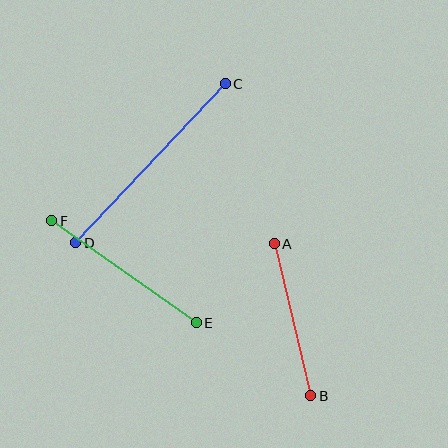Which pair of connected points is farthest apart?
Points C and D are farthest apart.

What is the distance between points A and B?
The distance is approximately 156 pixels.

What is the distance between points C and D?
The distance is approximately 218 pixels.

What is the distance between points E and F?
The distance is approximately 177 pixels.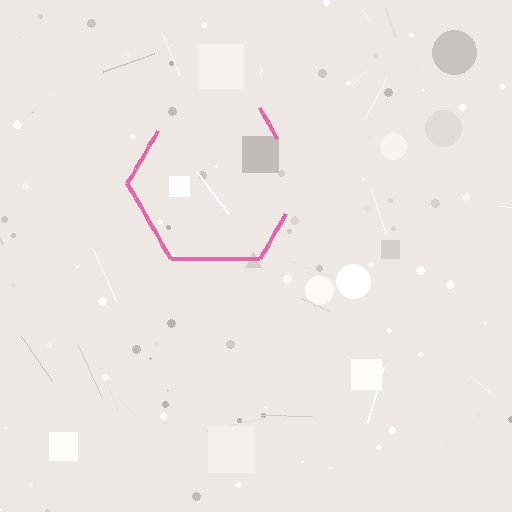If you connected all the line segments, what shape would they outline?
They would outline a hexagon.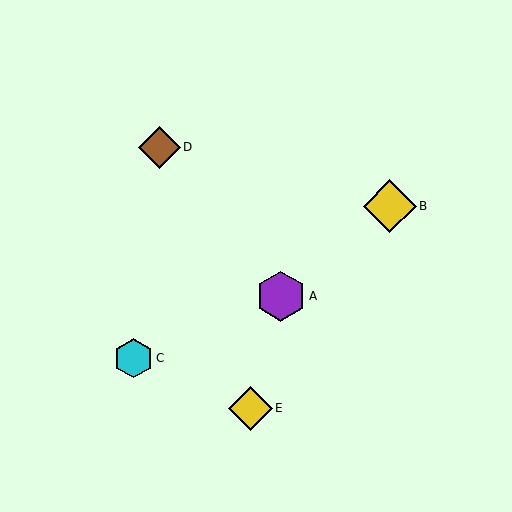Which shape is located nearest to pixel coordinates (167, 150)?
The brown diamond (labeled D) at (159, 148) is nearest to that location.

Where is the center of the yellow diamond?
The center of the yellow diamond is at (250, 408).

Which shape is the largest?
The yellow diamond (labeled B) is the largest.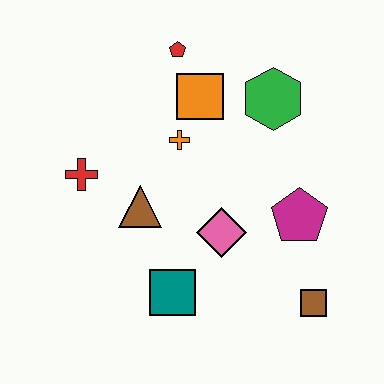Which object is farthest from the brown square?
The red pentagon is farthest from the brown square.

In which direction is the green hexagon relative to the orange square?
The green hexagon is to the right of the orange square.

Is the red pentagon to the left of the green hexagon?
Yes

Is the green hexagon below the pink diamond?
No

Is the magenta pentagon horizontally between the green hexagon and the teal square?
No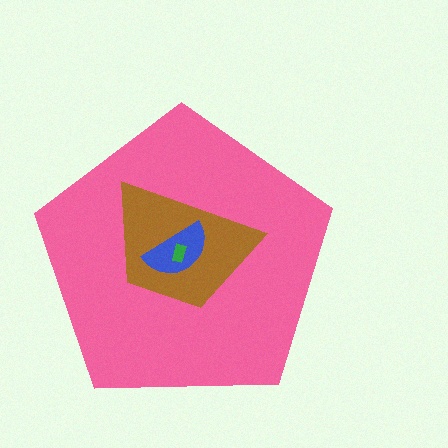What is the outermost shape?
The pink pentagon.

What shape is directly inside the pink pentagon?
The brown trapezoid.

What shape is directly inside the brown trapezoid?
The blue semicircle.